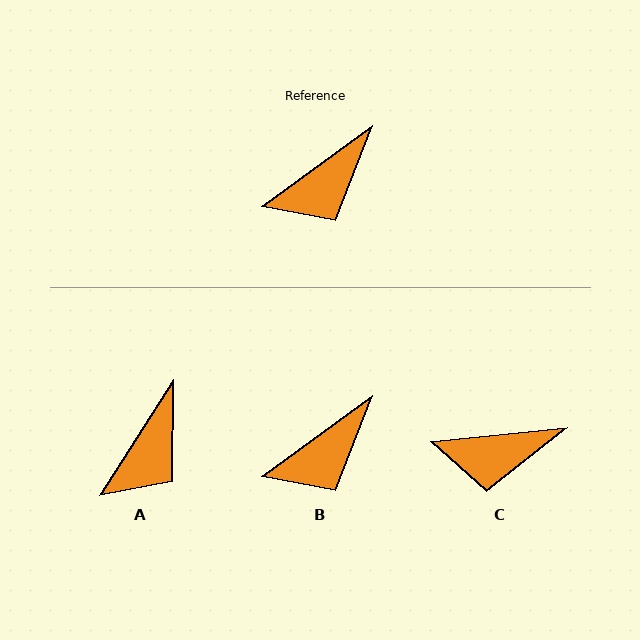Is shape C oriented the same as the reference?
No, it is off by about 30 degrees.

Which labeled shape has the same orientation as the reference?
B.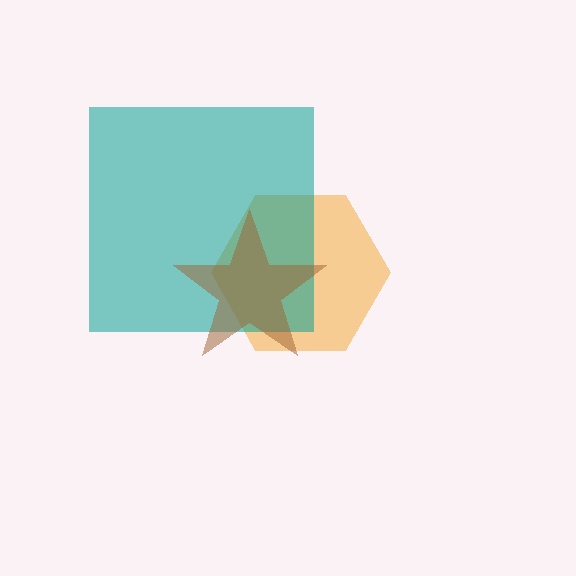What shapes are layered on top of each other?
The layered shapes are: an orange hexagon, a teal square, a brown star.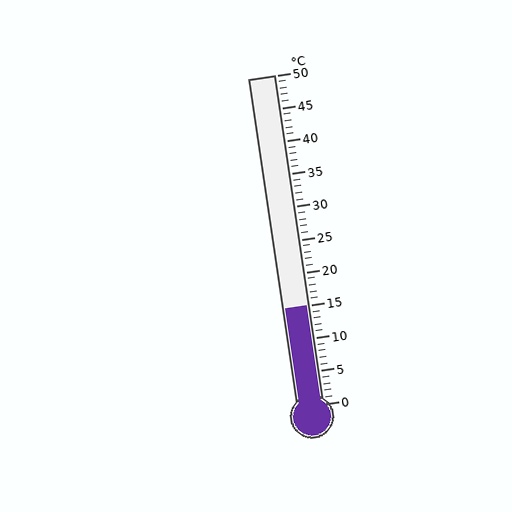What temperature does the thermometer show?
The thermometer shows approximately 15°C.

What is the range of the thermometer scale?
The thermometer scale ranges from 0°C to 50°C.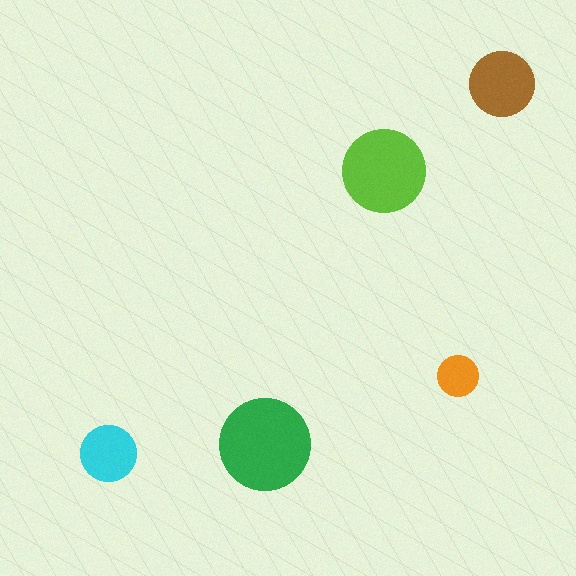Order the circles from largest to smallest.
the green one, the lime one, the brown one, the cyan one, the orange one.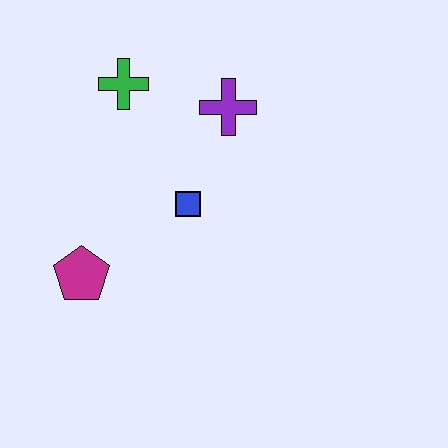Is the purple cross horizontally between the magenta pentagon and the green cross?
No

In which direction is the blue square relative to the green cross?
The blue square is below the green cross.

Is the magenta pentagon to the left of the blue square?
Yes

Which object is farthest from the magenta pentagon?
The purple cross is farthest from the magenta pentagon.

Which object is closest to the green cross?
The purple cross is closest to the green cross.